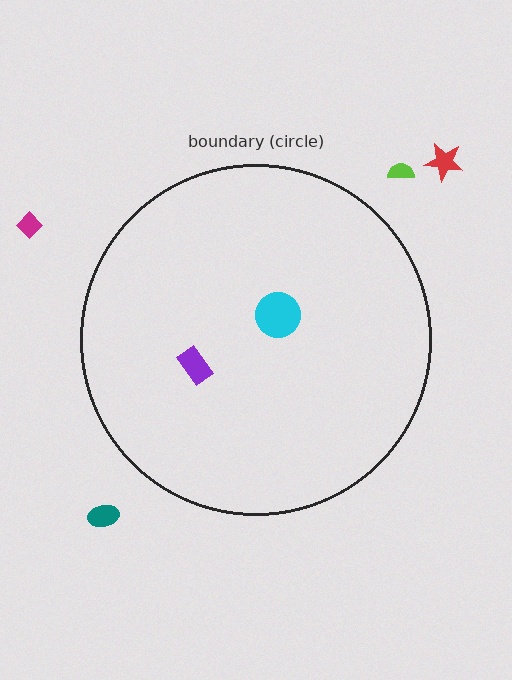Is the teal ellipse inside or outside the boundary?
Outside.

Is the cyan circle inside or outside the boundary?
Inside.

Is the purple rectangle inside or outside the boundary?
Inside.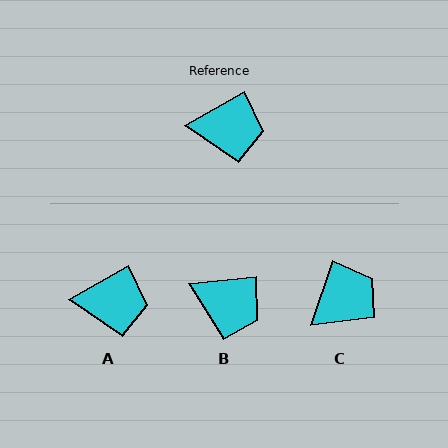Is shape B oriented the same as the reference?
No, it is off by about 24 degrees.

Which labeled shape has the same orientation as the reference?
A.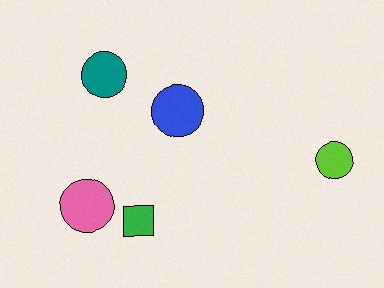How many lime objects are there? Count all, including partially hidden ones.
There is 1 lime object.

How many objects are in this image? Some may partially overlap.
There are 5 objects.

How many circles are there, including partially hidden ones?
There are 4 circles.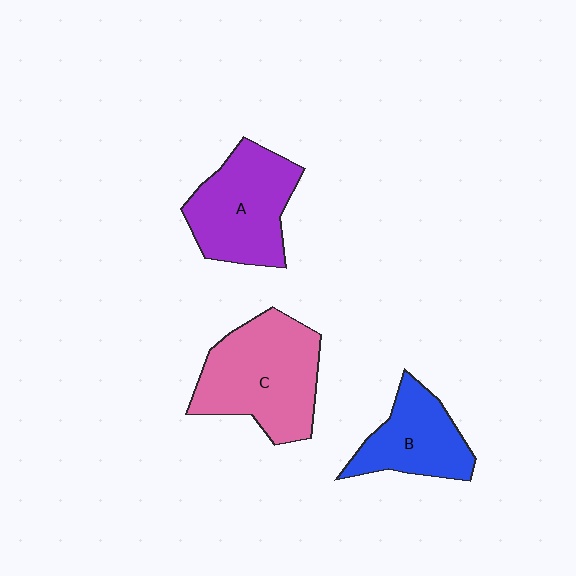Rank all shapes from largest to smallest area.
From largest to smallest: C (pink), A (purple), B (blue).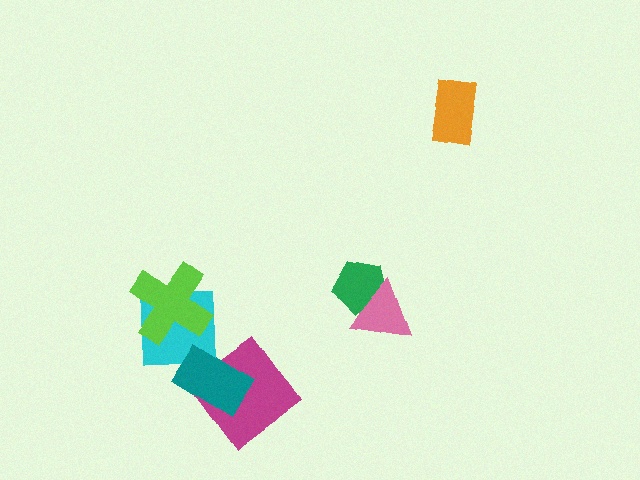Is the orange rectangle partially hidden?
No, no other shape covers it.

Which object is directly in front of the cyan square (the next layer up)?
The lime cross is directly in front of the cyan square.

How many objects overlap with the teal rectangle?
2 objects overlap with the teal rectangle.